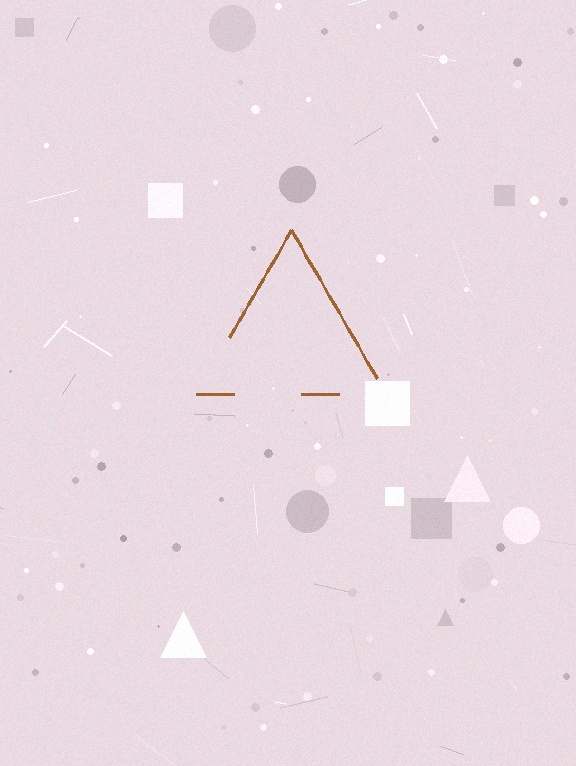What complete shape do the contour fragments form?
The contour fragments form a triangle.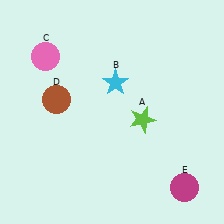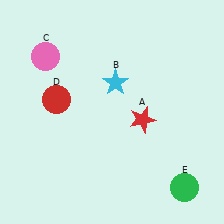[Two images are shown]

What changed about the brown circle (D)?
In Image 1, D is brown. In Image 2, it changed to red.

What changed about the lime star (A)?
In Image 1, A is lime. In Image 2, it changed to red.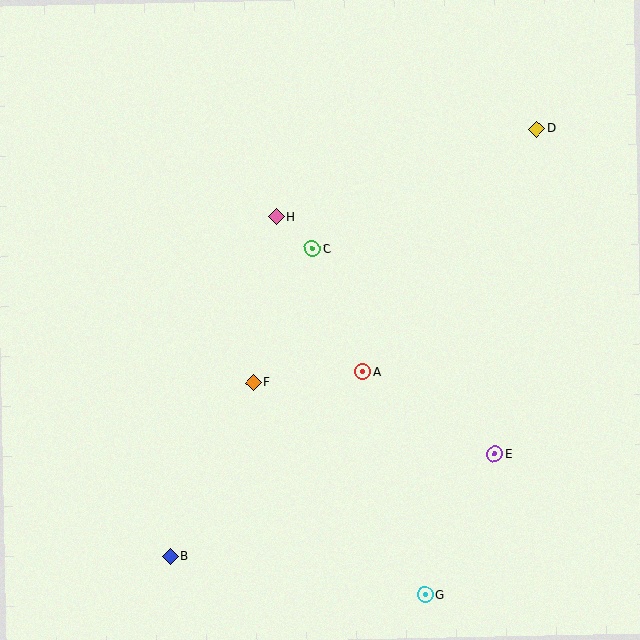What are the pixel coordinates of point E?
Point E is at (494, 454).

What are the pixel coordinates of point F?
Point F is at (254, 383).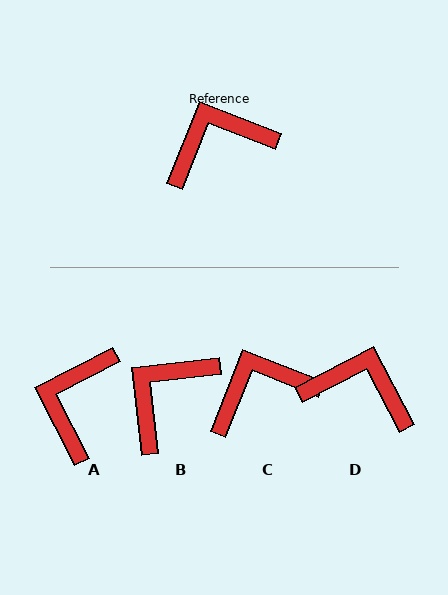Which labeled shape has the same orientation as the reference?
C.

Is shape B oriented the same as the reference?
No, it is off by about 28 degrees.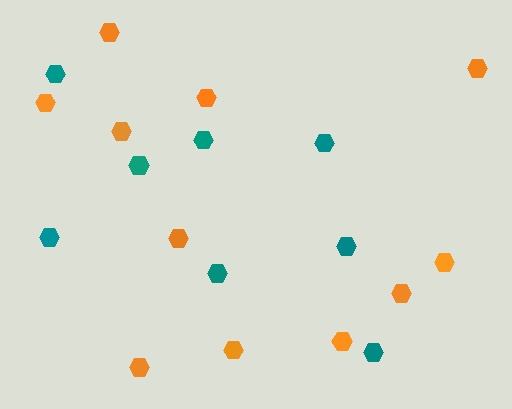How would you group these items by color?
There are 2 groups: one group of teal hexagons (8) and one group of orange hexagons (11).